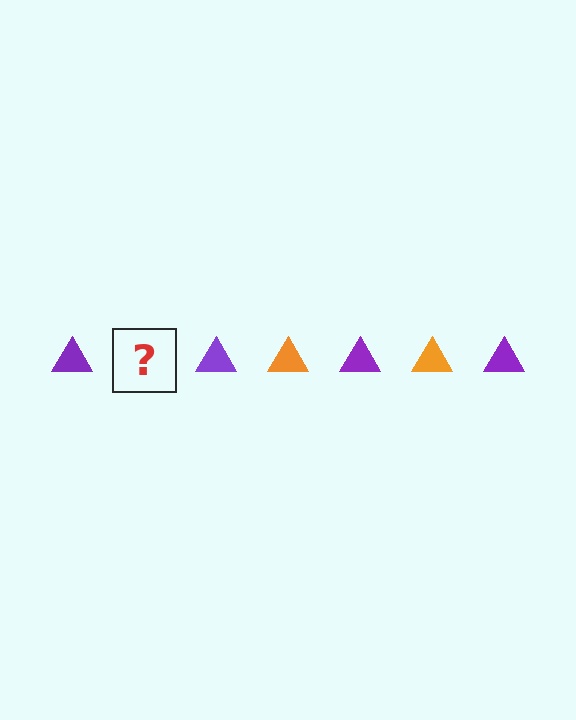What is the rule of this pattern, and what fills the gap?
The rule is that the pattern cycles through purple, orange triangles. The gap should be filled with an orange triangle.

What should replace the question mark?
The question mark should be replaced with an orange triangle.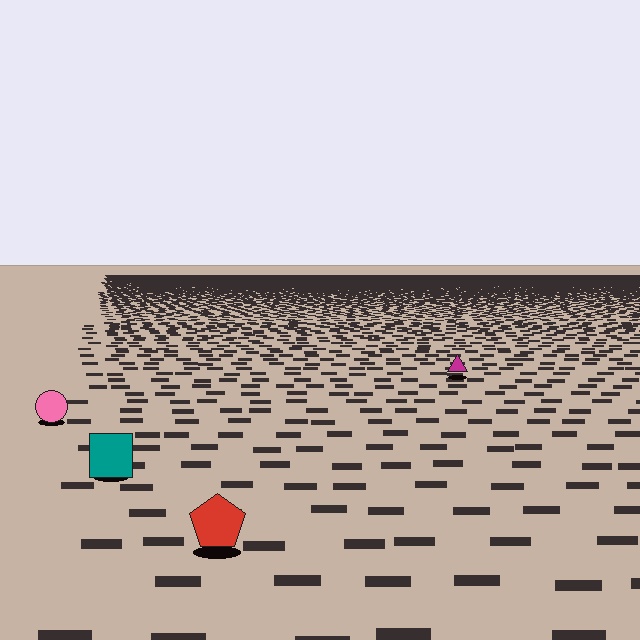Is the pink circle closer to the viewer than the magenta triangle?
Yes. The pink circle is closer — you can tell from the texture gradient: the ground texture is coarser near it.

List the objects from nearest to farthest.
From nearest to farthest: the red pentagon, the teal square, the pink circle, the magenta triangle.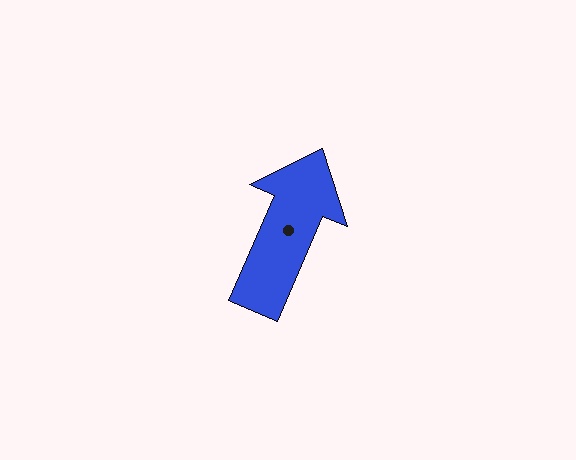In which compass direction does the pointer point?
Northeast.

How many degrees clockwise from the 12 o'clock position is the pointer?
Approximately 23 degrees.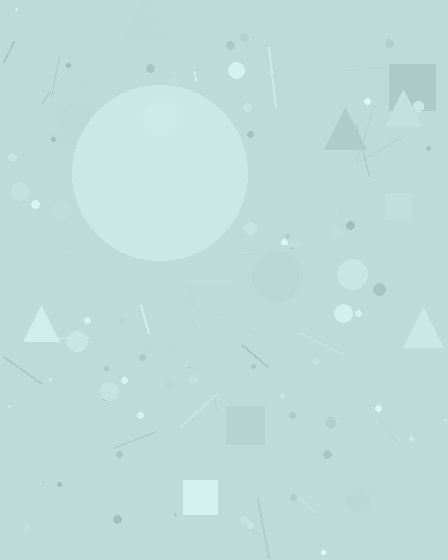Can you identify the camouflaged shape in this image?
The camouflaged shape is a circle.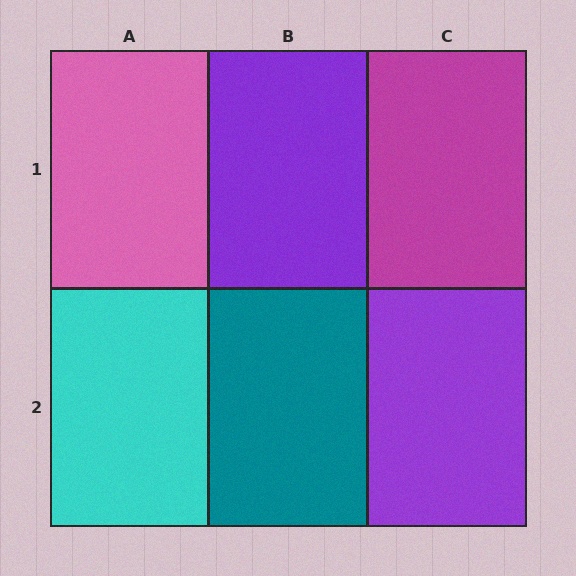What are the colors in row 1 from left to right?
Pink, purple, magenta.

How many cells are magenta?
1 cell is magenta.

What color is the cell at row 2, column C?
Purple.